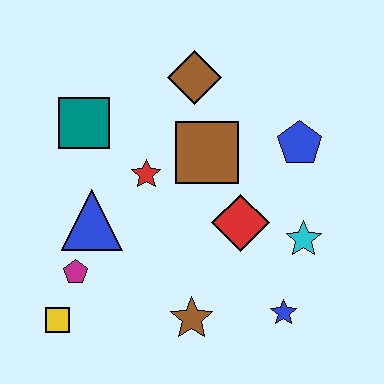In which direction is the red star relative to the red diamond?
The red star is to the left of the red diamond.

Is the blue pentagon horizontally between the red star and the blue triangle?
No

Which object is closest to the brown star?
The blue star is closest to the brown star.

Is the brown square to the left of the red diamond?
Yes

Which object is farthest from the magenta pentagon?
The blue pentagon is farthest from the magenta pentagon.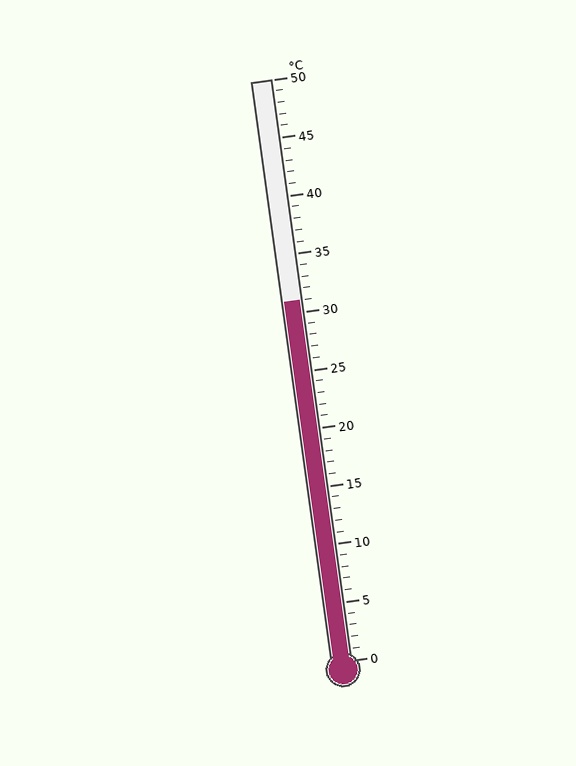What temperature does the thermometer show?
The thermometer shows approximately 31°C.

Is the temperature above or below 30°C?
The temperature is above 30°C.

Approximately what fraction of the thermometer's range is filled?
The thermometer is filled to approximately 60% of its range.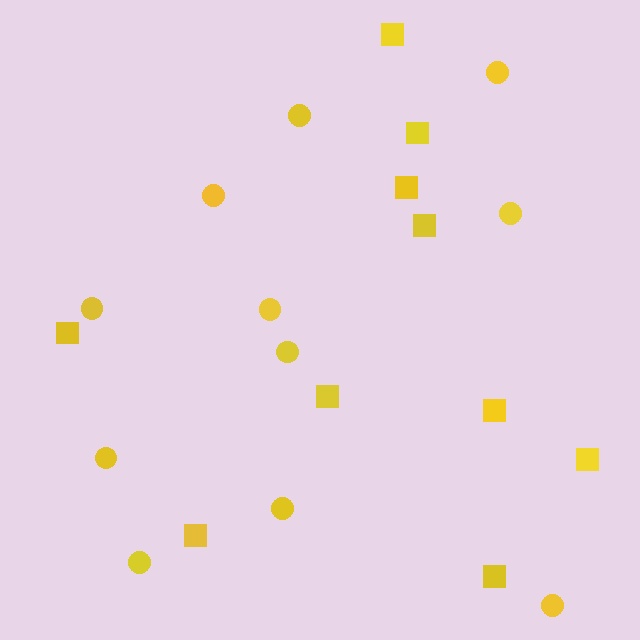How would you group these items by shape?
There are 2 groups: one group of squares (10) and one group of circles (11).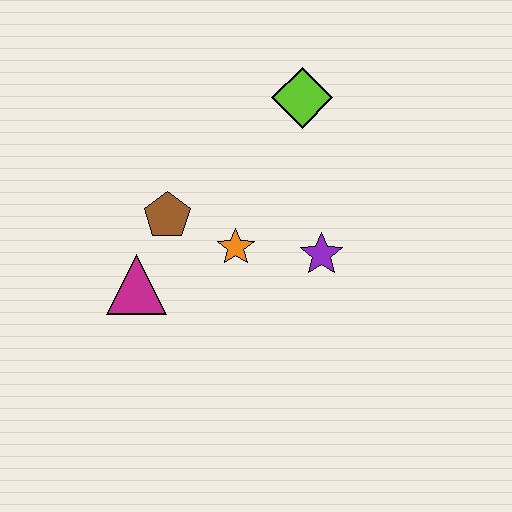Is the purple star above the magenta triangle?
Yes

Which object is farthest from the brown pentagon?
The lime diamond is farthest from the brown pentagon.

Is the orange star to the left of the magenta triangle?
No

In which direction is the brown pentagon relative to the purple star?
The brown pentagon is to the left of the purple star.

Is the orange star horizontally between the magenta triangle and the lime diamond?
Yes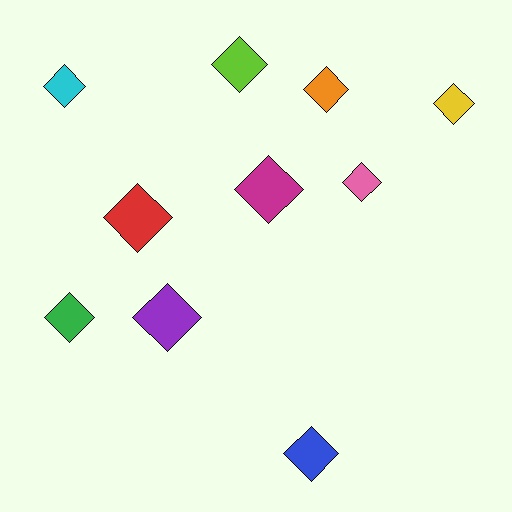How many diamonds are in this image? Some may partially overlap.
There are 10 diamonds.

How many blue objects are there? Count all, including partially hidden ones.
There is 1 blue object.